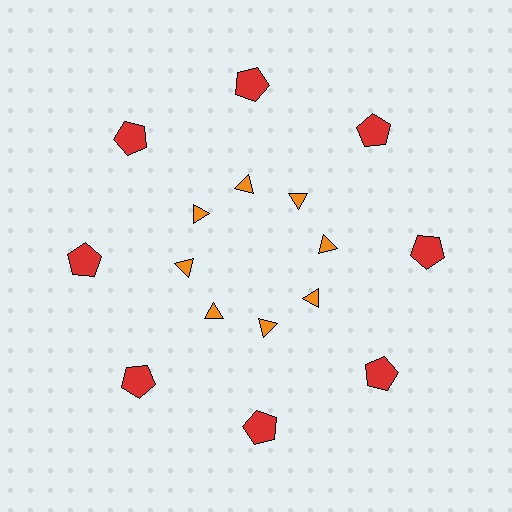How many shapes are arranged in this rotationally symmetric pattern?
There are 16 shapes, arranged in 8 groups of 2.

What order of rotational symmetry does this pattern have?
This pattern has 8-fold rotational symmetry.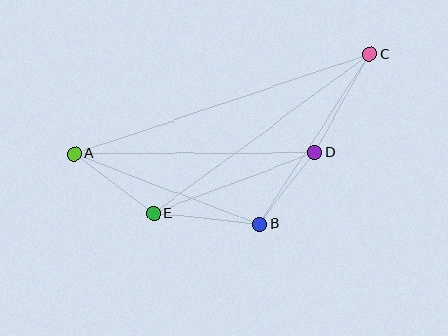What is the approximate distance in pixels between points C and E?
The distance between C and E is approximately 268 pixels.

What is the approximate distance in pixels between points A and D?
The distance between A and D is approximately 241 pixels.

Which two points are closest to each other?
Points B and D are closest to each other.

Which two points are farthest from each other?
Points A and C are farthest from each other.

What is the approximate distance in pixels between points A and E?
The distance between A and E is approximately 99 pixels.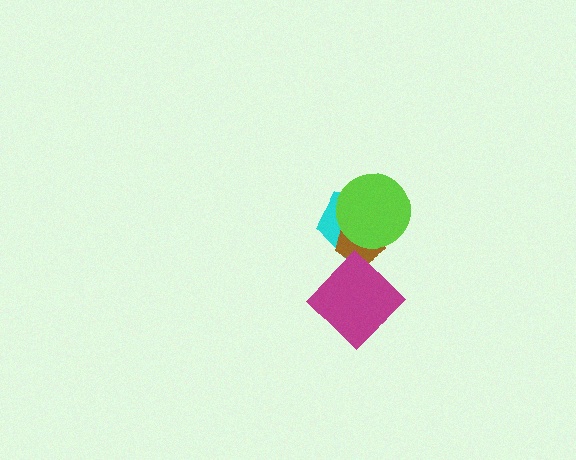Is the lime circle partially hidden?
No, no other shape covers it.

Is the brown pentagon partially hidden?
Yes, it is partially covered by another shape.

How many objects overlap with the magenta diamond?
1 object overlaps with the magenta diamond.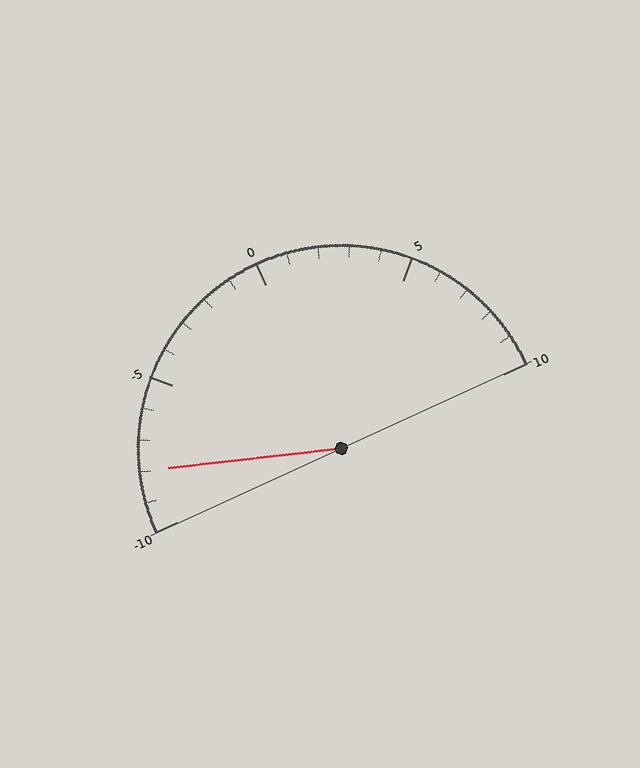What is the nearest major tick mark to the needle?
The nearest major tick mark is -10.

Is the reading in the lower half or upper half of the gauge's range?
The reading is in the lower half of the range (-10 to 10).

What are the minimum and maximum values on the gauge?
The gauge ranges from -10 to 10.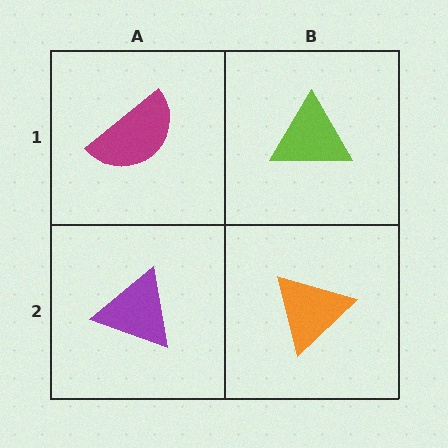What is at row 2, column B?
An orange triangle.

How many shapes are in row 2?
2 shapes.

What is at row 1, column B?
A lime triangle.